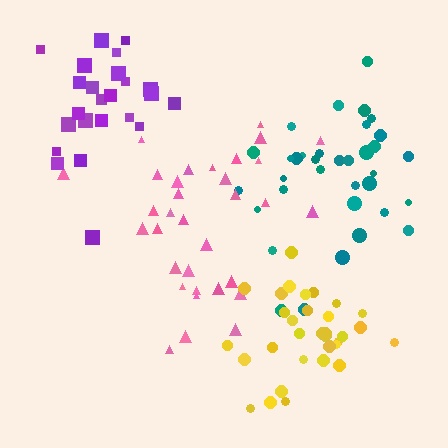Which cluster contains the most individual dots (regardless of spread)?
Teal (35).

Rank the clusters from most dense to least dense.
yellow, purple, teal, pink.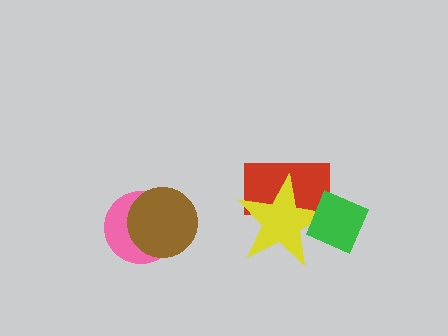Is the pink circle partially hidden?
Yes, it is partially covered by another shape.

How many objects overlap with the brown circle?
1 object overlaps with the brown circle.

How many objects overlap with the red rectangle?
2 objects overlap with the red rectangle.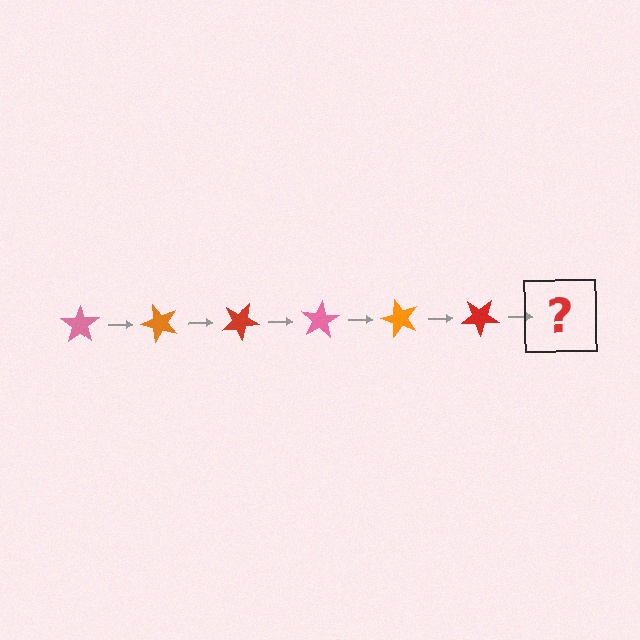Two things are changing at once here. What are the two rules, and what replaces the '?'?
The two rules are that it rotates 50 degrees each step and the color cycles through pink, orange, and red. The '?' should be a pink star, rotated 300 degrees from the start.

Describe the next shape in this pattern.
It should be a pink star, rotated 300 degrees from the start.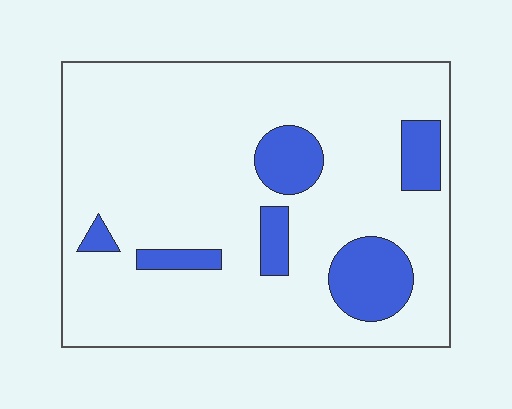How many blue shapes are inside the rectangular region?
6.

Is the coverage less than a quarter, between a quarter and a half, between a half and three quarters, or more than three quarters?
Less than a quarter.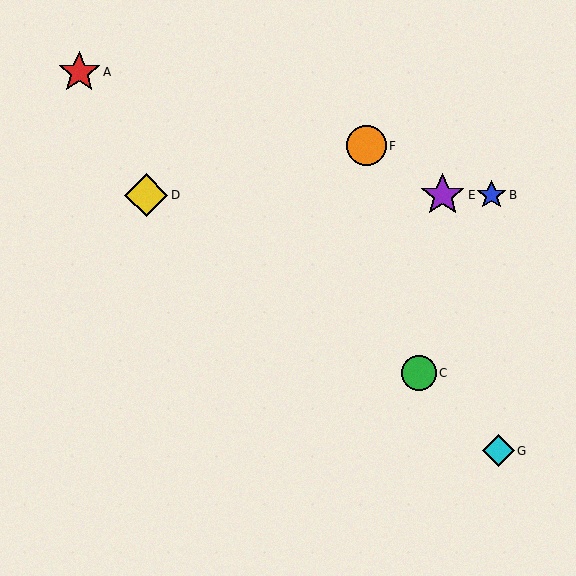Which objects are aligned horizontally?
Objects B, D, E are aligned horizontally.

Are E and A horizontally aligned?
No, E is at y≈195 and A is at y≈72.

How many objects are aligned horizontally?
3 objects (B, D, E) are aligned horizontally.